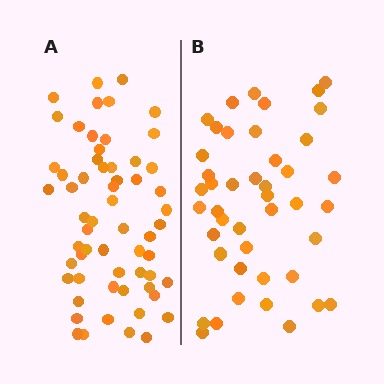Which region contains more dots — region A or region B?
Region A (the left region) has more dots.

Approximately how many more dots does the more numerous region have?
Region A has approximately 15 more dots than region B.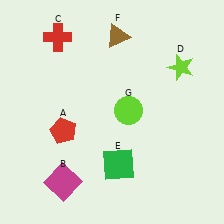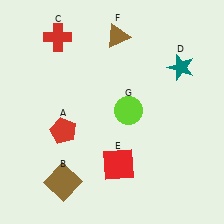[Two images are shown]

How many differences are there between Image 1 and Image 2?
There are 3 differences between the two images.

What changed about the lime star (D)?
In Image 1, D is lime. In Image 2, it changed to teal.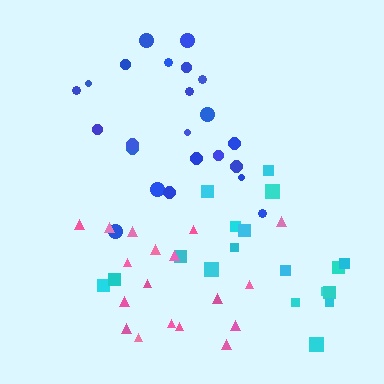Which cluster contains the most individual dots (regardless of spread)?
Blue (23).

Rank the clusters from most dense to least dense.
pink, blue, cyan.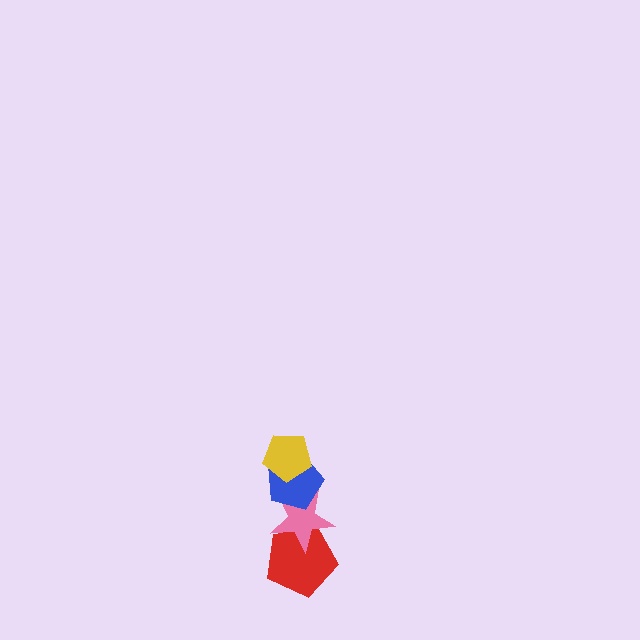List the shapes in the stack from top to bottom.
From top to bottom: the yellow pentagon, the blue pentagon, the pink star, the red pentagon.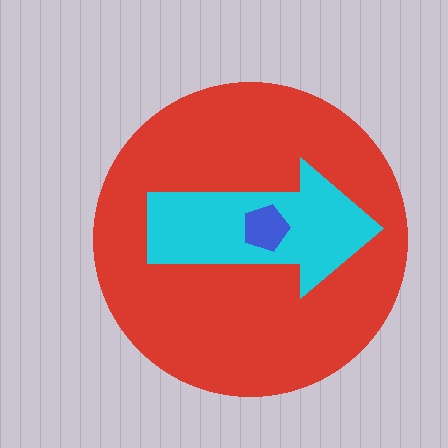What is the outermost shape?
The red circle.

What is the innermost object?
The blue pentagon.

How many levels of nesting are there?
3.